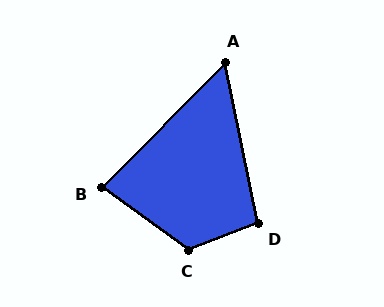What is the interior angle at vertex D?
Approximately 99 degrees (obtuse).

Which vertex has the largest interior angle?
C, at approximately 124 degrees.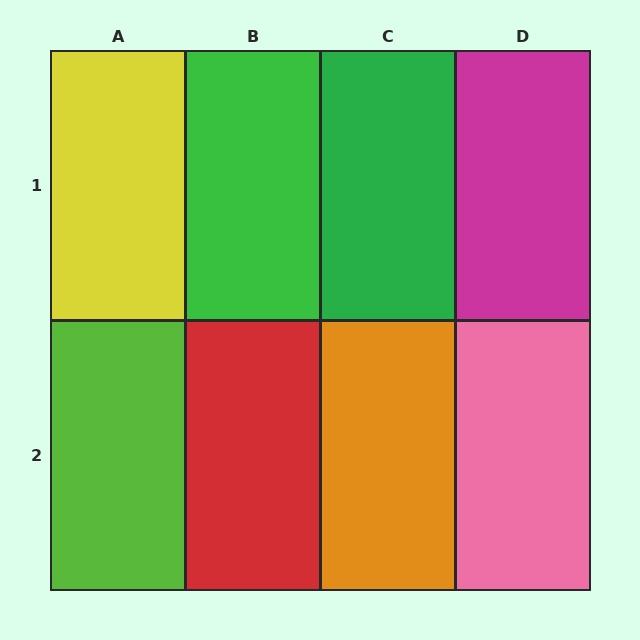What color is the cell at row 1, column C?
Green.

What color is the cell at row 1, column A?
Yellow.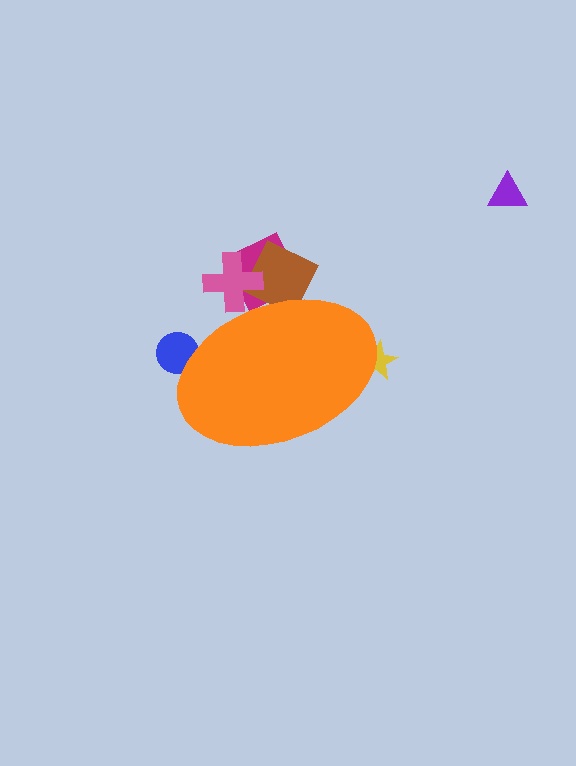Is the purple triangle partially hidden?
No, the purple triangle is fully visible.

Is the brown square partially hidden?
Yes, the brown square is partially hidden behind the orange ellipse.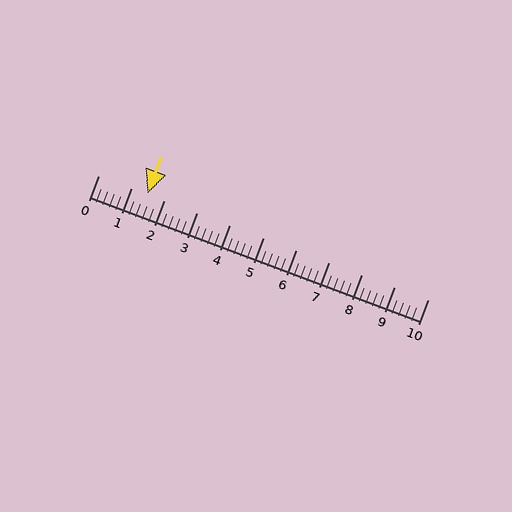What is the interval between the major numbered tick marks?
The major tick marks are spaced 1 units apart.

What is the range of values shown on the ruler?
The ruler shows values from 0 to 10.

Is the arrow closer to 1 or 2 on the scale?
The arrow is closer to 2.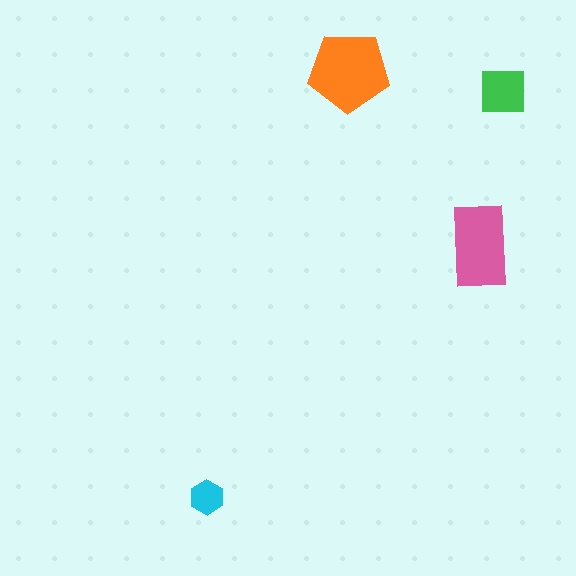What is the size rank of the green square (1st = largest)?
3rd.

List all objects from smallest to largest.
The cyan hexagon, the green square, the pink rectangle, the orange pentagon.